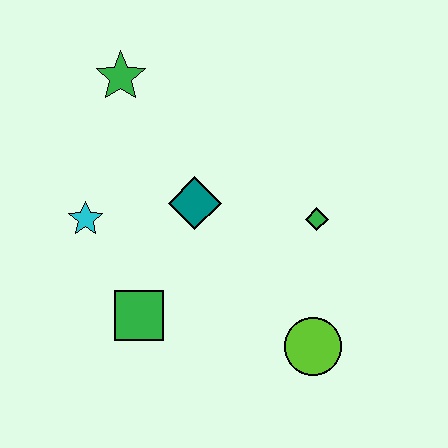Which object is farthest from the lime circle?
The green star is farthest from the lime circle.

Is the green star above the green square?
Yes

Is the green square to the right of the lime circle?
No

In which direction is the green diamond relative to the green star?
The green diamond is to the right of the green star.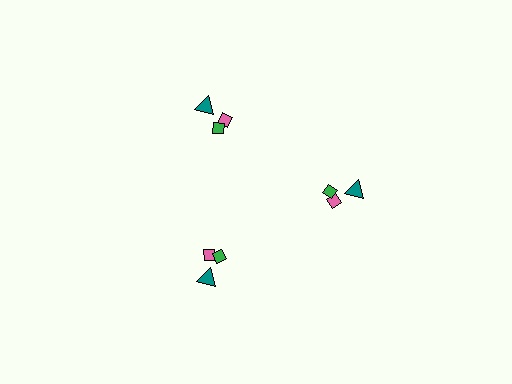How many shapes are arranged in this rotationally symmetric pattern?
There are 9 shapes, arranged in 3 groups of 3.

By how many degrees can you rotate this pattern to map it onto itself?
The pattern maps onto itself every 120 degrees of rotation.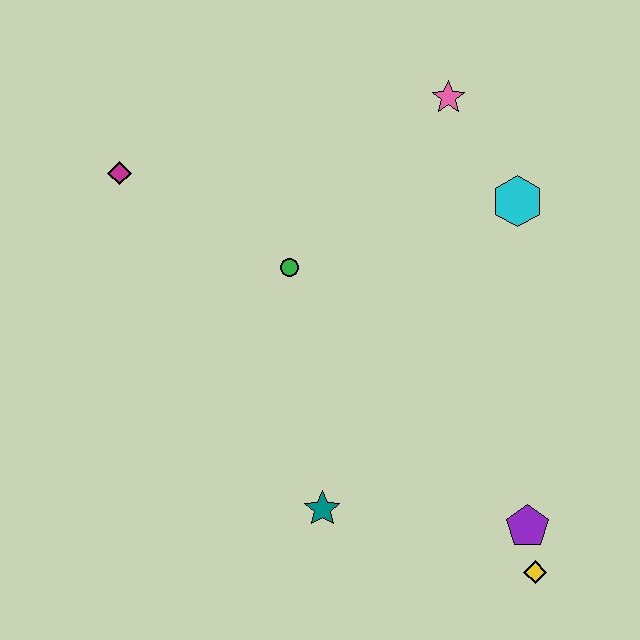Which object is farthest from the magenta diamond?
The yellow diamond is farthest from the magenta diamond.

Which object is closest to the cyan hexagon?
The pink star is closest to the cyan hexagon.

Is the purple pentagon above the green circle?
No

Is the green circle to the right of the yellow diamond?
No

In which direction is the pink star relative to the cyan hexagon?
The pink star is above the cyan hexagon.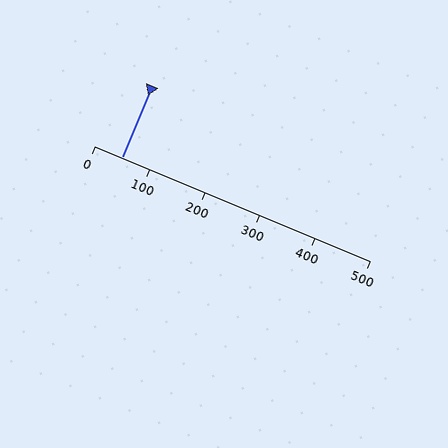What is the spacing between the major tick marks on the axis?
The major ticks are spaced 100 apart.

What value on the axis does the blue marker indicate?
The marker indicates approximately 50.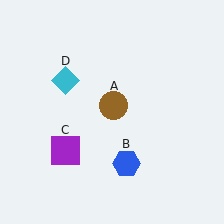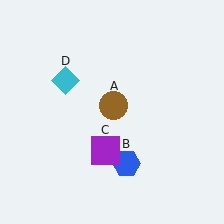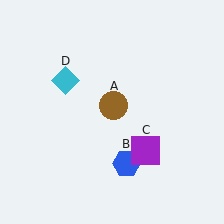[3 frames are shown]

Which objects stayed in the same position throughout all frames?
Brown circle (object A) and blue hexagon (object B) and cyan diamond (object D) remained stationary.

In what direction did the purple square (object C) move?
The purple square (object C) moved right.